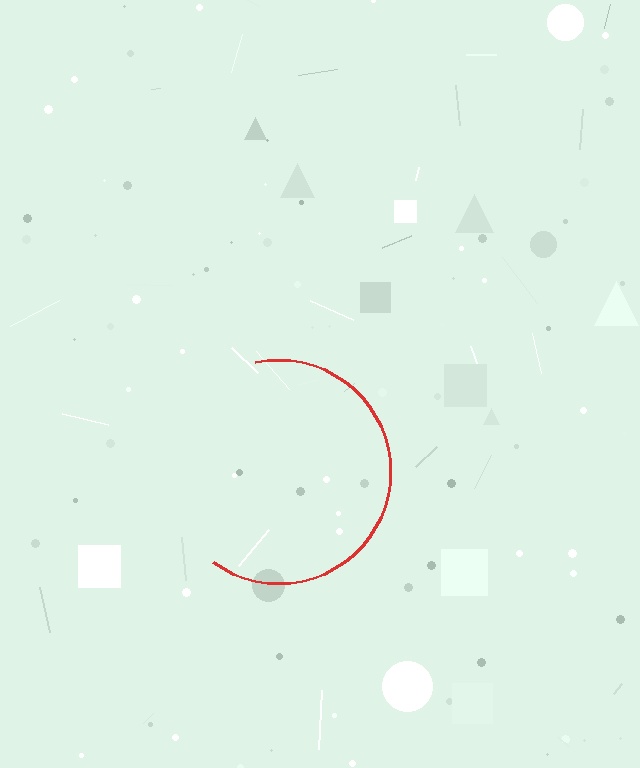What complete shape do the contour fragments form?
The contour fragments form a circle.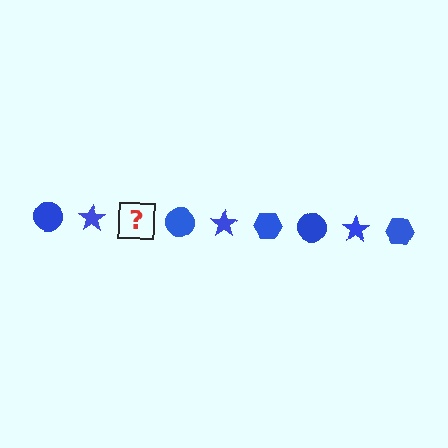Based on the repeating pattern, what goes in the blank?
The blank should be a blue hexagon.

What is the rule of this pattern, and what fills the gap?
The rule is that the pattern cycles through circle, star, hexagon shapes in blue. The gap should be filled with a blue hexagon.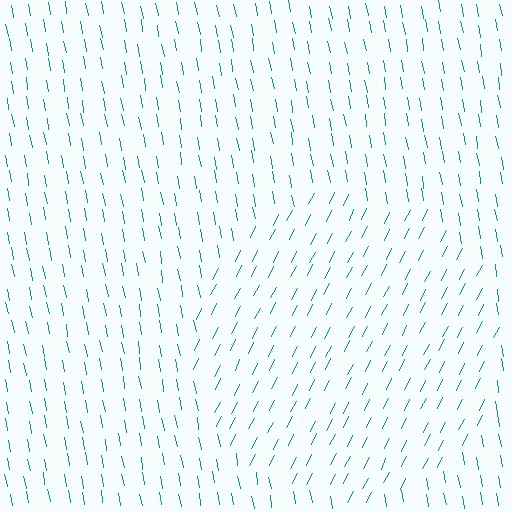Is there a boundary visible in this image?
Yes, there is a texture boundary formed by a change in line orientation.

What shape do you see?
I see a circle.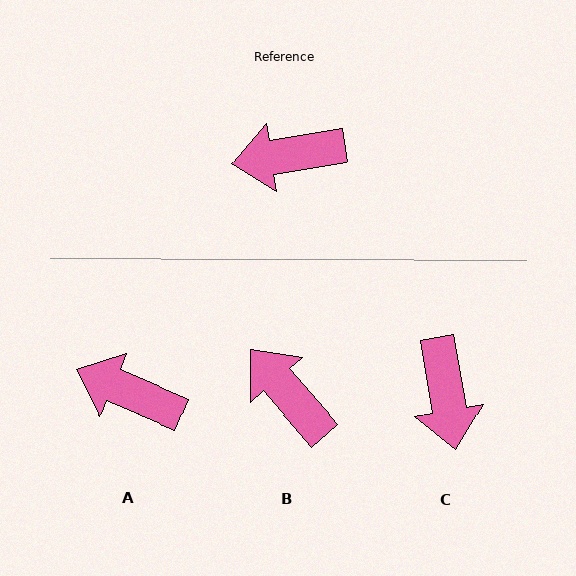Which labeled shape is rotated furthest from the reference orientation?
C, about 91 degrees away.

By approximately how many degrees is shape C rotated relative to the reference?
Approximately 91 degrees counter-clockwise.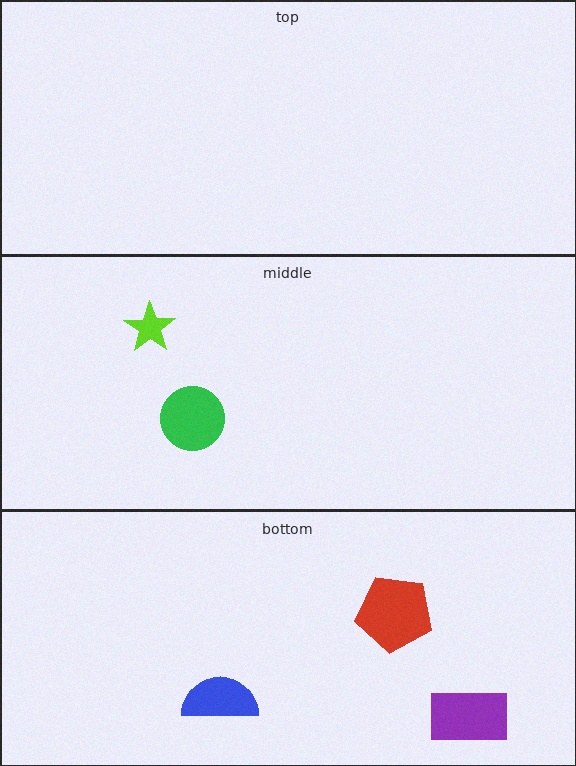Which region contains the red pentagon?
The bottom region.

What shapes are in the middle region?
The green circle, the lime star.